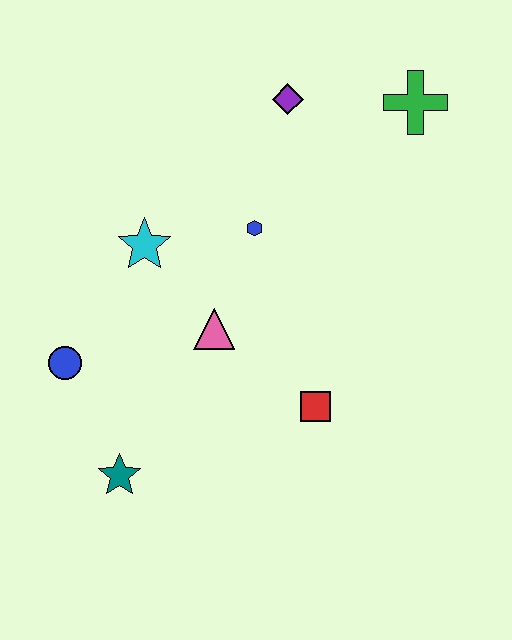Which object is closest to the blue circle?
The teal star is closest to the blue circle.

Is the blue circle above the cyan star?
No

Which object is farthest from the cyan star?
The green cross is farthest from the cyan star.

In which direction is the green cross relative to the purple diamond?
The green cross is to the right of the purple diamond.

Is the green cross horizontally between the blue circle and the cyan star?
No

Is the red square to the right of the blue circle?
Yes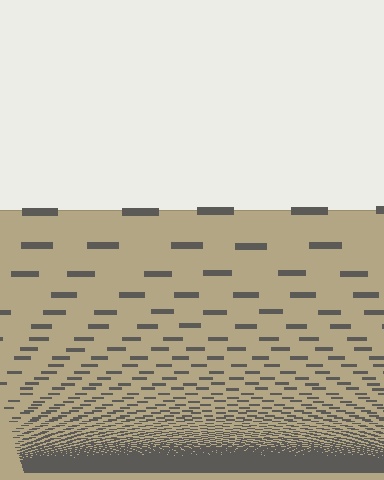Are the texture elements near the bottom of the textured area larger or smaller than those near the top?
Smaller. The gradient is inverted — elements near the bottom are smaller and denser.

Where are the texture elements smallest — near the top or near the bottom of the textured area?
Near the bottom.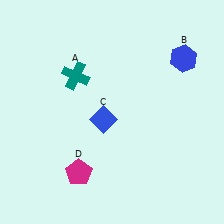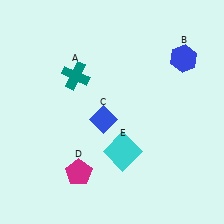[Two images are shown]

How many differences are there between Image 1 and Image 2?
There is 1 difference between the two images.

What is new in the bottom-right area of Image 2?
A cyan square (E) was added in the bottom-right area of Image 2.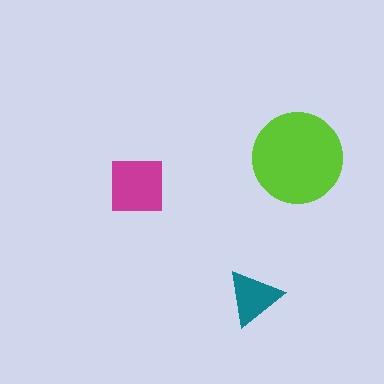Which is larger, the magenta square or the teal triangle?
The magenta square.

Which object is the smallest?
The teal triangle.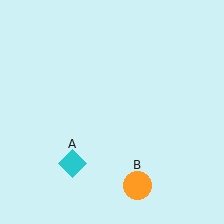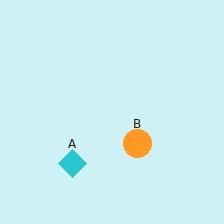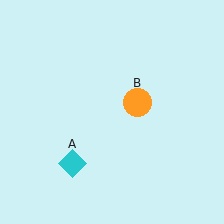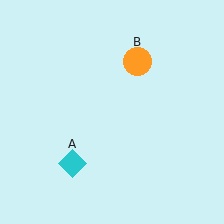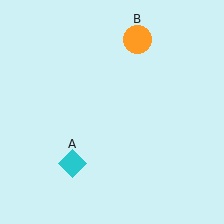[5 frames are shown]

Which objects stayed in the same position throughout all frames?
Cyan diamond (object A) remained stationary.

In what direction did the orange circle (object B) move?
The orange circle (object B) moved up.